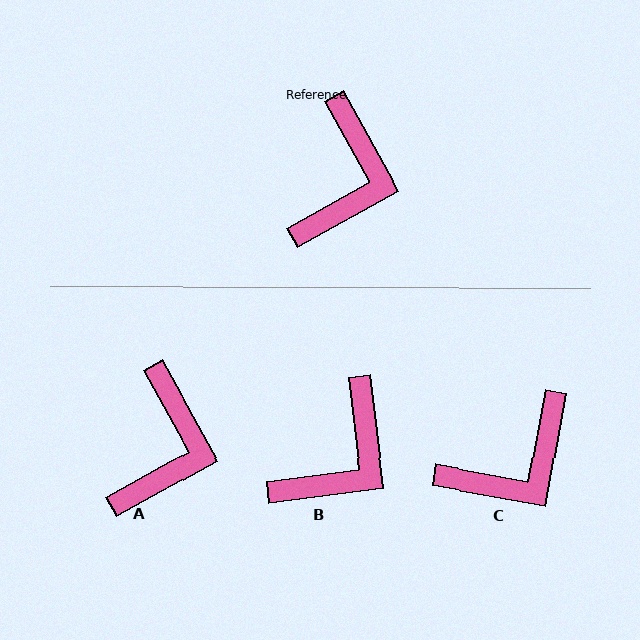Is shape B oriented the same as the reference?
No, it is off by about 22 degrees.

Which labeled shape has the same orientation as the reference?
A.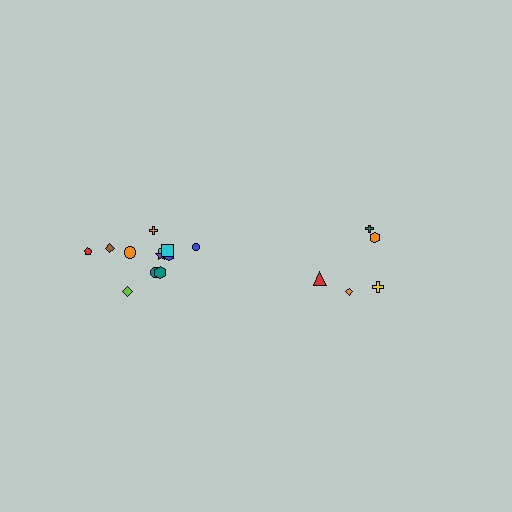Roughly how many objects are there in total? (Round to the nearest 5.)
Roughly 15 objects in total.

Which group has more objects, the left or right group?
The left group.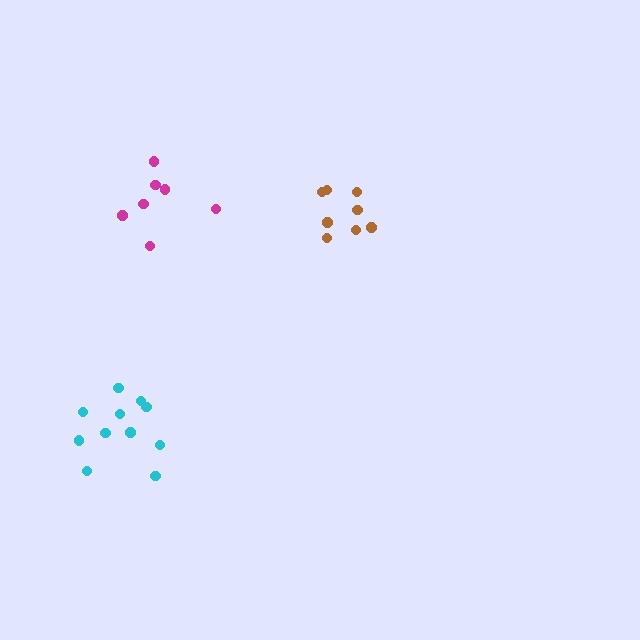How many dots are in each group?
Group 1: 7 dots, Group 2: 8 dots, Group 3: 11 dots (26 total).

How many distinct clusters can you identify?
There are 3 distinct clusters.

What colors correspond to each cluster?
The clusters are colored: magenta, brown, cyan.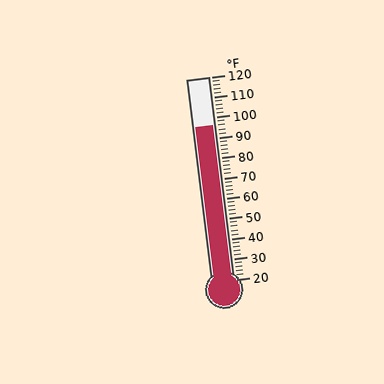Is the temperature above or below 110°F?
The temperature is below 110°F.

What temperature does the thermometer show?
The thermometer shows approximately 96°F.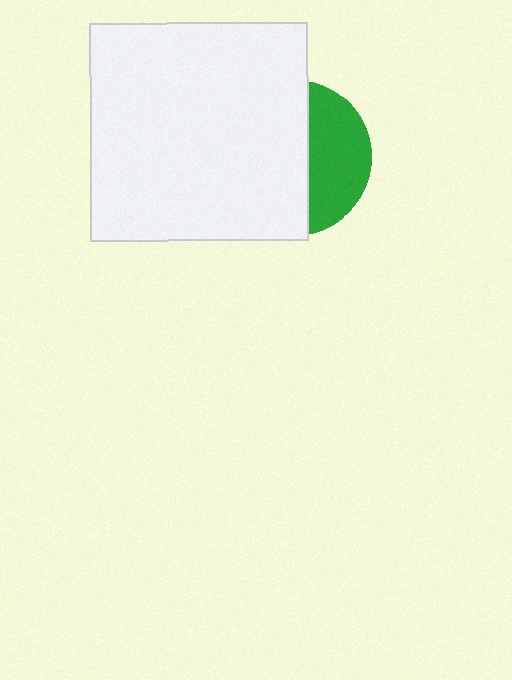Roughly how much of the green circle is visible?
A small part of it is visible (roughly 38%).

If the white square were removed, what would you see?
You would see the complete green circle.